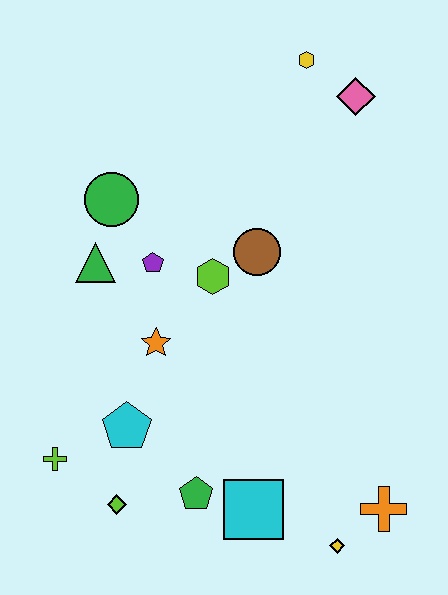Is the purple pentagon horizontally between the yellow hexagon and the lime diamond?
Yes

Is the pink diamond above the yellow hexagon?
No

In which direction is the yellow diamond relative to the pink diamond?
The yellow diamond is below the pink diamond.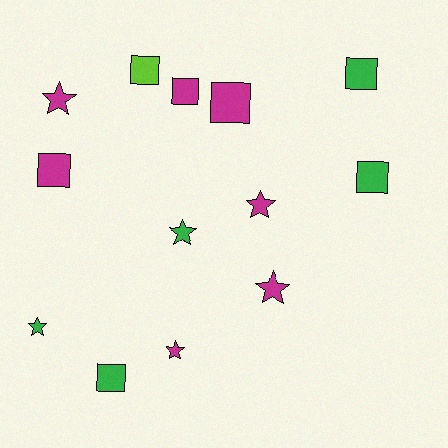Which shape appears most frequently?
Square, with 7 objects.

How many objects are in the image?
There are 13 objects.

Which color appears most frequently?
Magenta, with 7 objects.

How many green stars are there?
There are 2 green stars.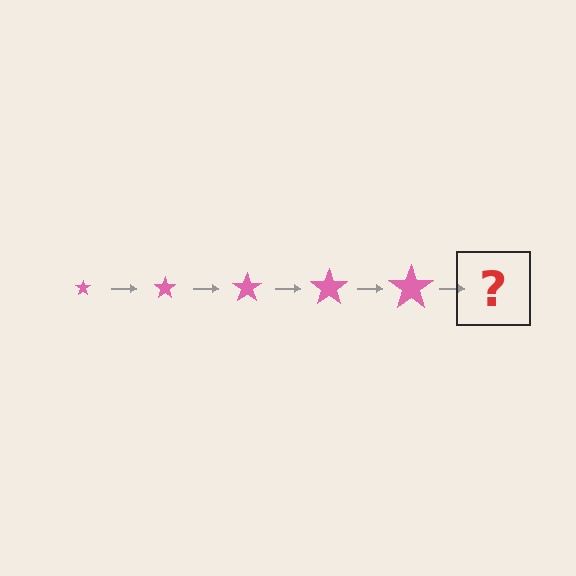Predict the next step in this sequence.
The next step is a pink star, larger than the previous one.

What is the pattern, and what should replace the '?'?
The pattern is that the star gets progressively larger each step. The '?' should be a pink star, larger than the previous one.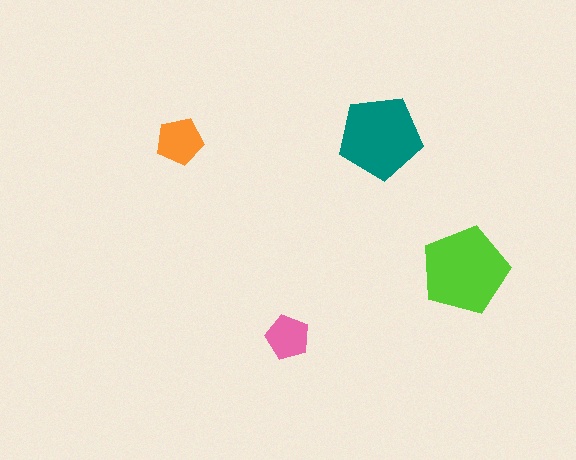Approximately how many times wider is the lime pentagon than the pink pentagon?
About 2 times wider.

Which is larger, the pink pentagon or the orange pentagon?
The orange one.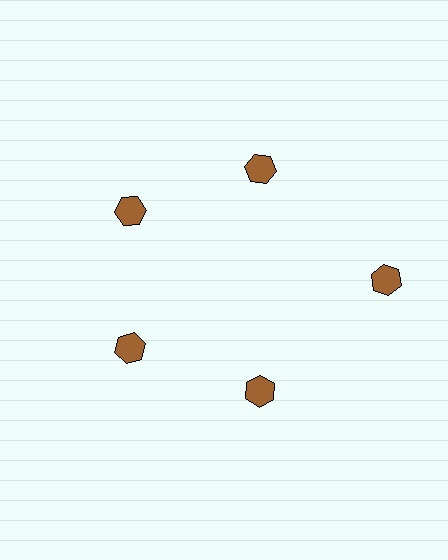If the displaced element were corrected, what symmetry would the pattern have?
It would have 5-fold rotational symmetry — the pattern would map onto itself every 72 degrees.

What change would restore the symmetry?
The symmetry would be restored by moving it inward, back onto the ring so that all 5 hexagons sit at equal angles and equal distance from the center.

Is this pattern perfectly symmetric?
No. The 5 brown hexagons are arranged in a ring, but one element near the 3 o'clock position is pushed outward from the center, breaking the 5-fold rotational symmetry.